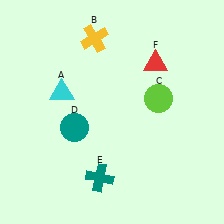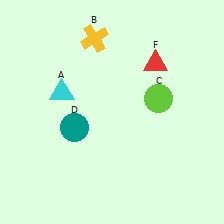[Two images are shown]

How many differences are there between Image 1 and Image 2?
There is 1 difference between the two images.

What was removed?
The teal cross (E) was removed in Image 2.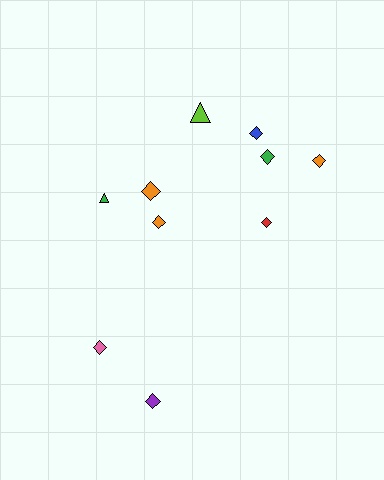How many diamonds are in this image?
There are 8 diamonds.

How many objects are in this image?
There are 10 objects.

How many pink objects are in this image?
There is 1 pink object.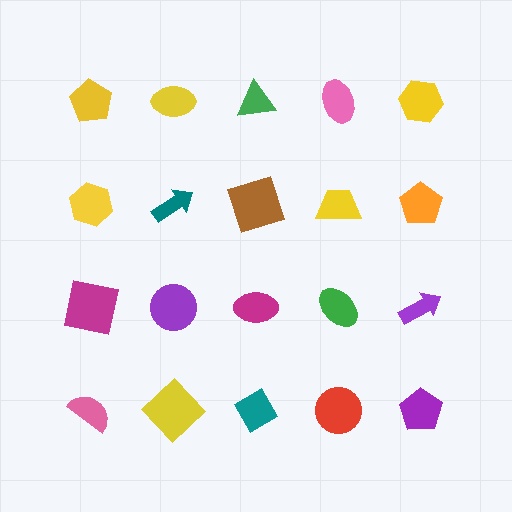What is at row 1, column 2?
A yellow ellipse.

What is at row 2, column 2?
A teal arrow.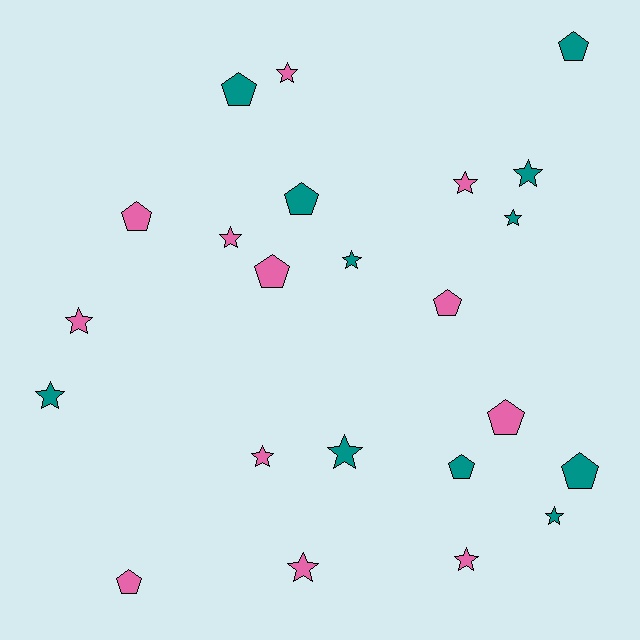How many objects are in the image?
There are 23 objects.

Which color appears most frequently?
Pink, with 12 objects.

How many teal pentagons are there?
There are 5 teal pentagons.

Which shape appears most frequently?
Star, with 13 objects.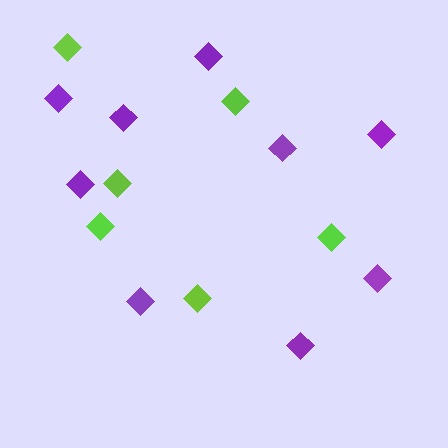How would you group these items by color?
There are 2 groups: one group of purple diamonds (9) and one group of lime diamonds (6).